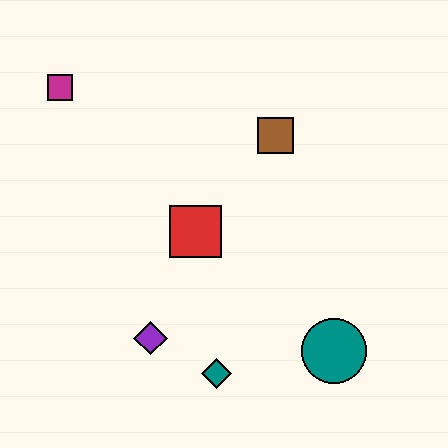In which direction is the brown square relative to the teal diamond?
The brown square is above the teal diamond.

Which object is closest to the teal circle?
The teal diamond is closest to the teal circle.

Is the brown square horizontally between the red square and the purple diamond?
No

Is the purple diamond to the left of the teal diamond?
Yes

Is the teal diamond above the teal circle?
No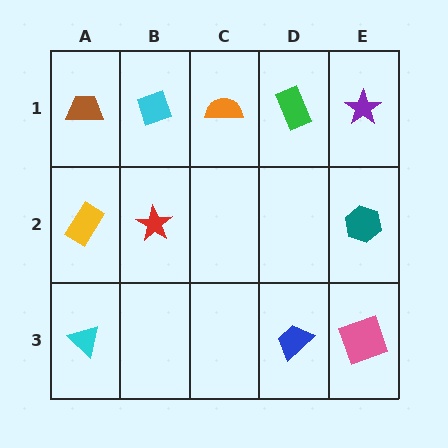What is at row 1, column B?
A cyan diamond.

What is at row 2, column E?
A teal hexagon.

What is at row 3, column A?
A cyan triangle.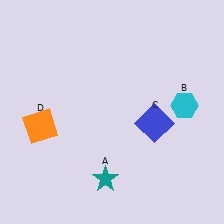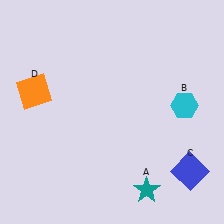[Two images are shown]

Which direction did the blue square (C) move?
The blue square (C) moved down.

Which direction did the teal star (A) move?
The teal star (A) moved right.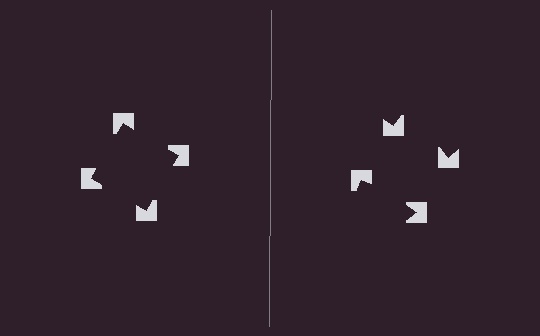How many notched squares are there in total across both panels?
8 — 4 on each side.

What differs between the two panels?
The notched squares are positioned identically on both sides; only the wedge orientations differ. On the left they align to a square; on the right they are misaligned.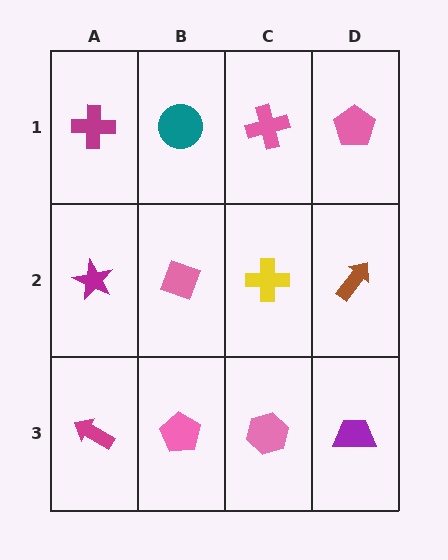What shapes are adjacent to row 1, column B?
A pink diamond (row 2, column B), a magenta cross (row 1, column A), a pink cross (row 1, column C).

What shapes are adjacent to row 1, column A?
A magenta star (row 2, column A), a teal circle (row 1, column B).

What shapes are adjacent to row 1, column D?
A brown arrow (row 2, column D), a pink cross (row 1, column C).